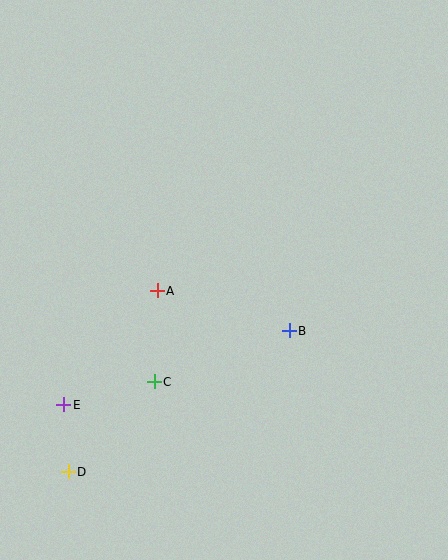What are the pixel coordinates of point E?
Point E is at (64, 405).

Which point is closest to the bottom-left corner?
Point D is closest to the bottom-left corner.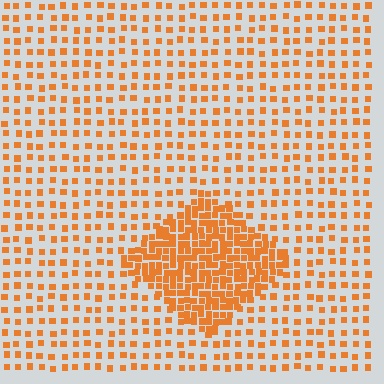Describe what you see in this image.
The image contains small orange elements arranged at two different densities. A diamond-shaped region is visible where the elements are more densely packed than the surrounding area.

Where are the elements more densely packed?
The elements are more densely packed inside the diamond boundary.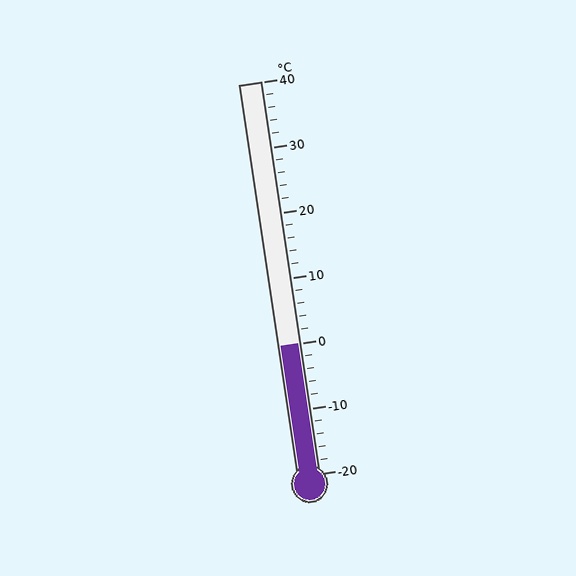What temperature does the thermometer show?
The thermometer shows approximately 0°C.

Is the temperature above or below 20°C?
The temperature is below 20°C.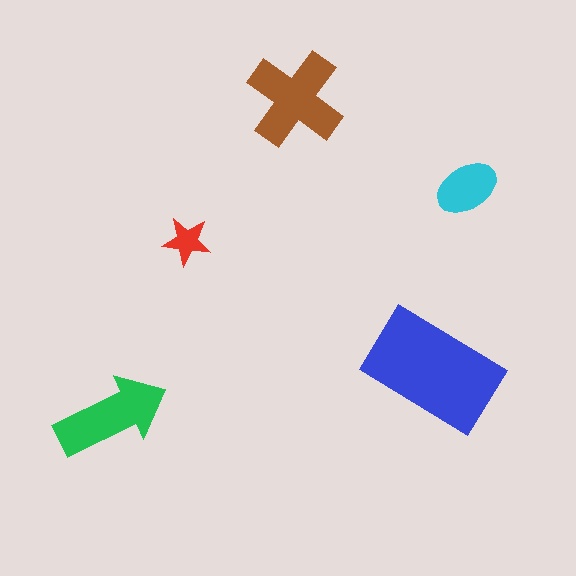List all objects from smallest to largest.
The red star, the cyan ellipse, the green arrow, the brown cross, the blue rectangle.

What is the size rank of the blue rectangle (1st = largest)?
1st.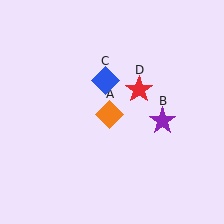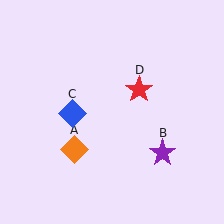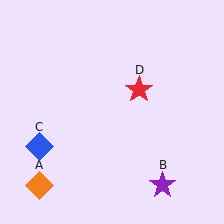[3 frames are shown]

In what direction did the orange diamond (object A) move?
The orange diamond (object A) moved down and to the left.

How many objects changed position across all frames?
3 objects changed position: orange diamond (object A), purple star (object B), blue diamond (object C).